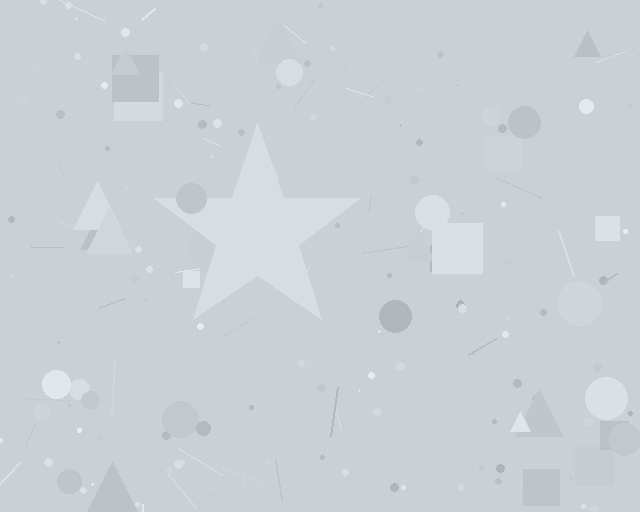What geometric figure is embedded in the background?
A star is embedded in the background.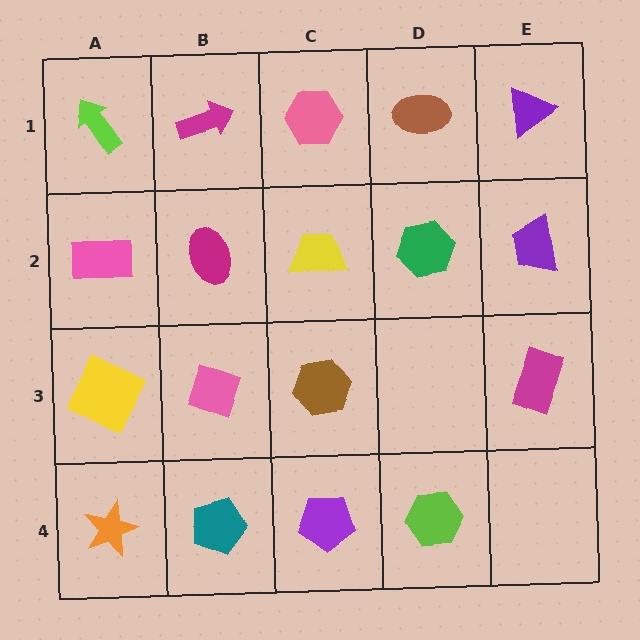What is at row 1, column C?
A pink hexagon.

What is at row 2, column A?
A pink rectangle.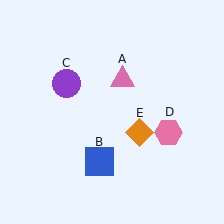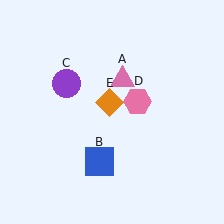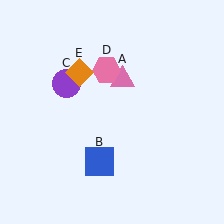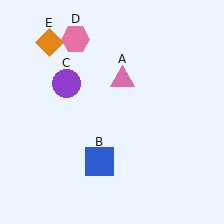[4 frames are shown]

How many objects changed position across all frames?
2 objects changed position: pink hexagon (object D), orange diamond (object E).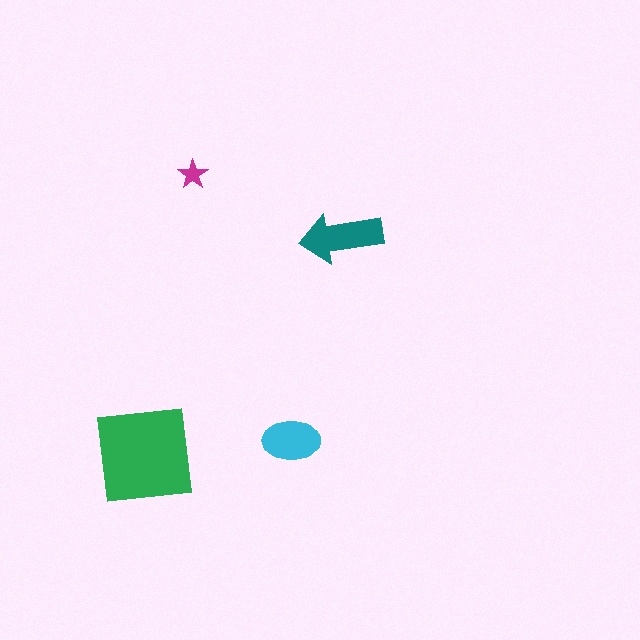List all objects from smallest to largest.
The magenta star, the cyan ellipse, the teal arrow, the green square.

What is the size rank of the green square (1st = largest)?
1st.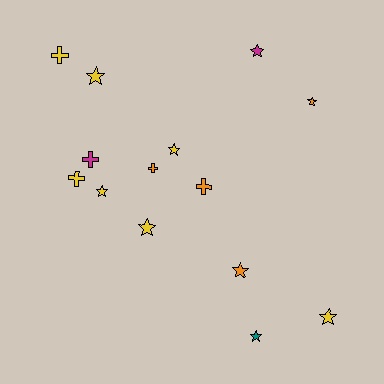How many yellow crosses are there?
There are 2 yellow crosses.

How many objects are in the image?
There are 14 objects.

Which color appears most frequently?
Yellow, with 7 objects.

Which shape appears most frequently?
Star, with 9 objects.